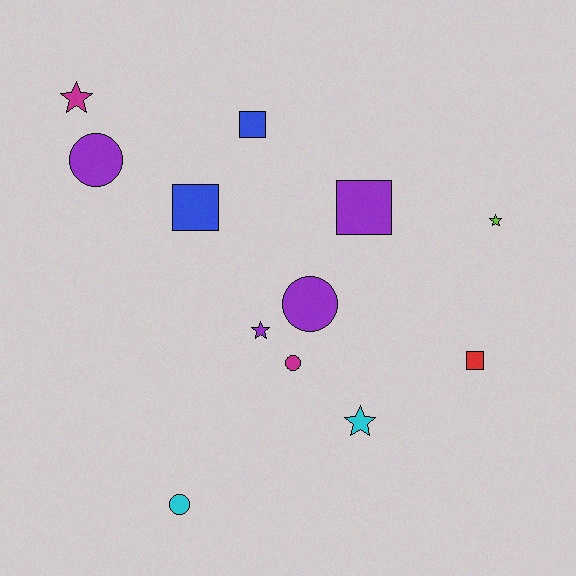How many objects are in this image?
There are 12 objects.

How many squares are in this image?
There are 4 squares.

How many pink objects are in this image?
There are no pink objects.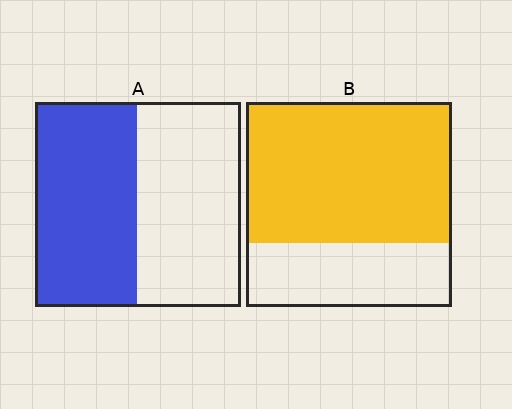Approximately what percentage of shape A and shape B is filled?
A is approximately 50% and B is approximately 70%.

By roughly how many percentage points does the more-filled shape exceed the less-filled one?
By roughly 20 percentage points (B over A).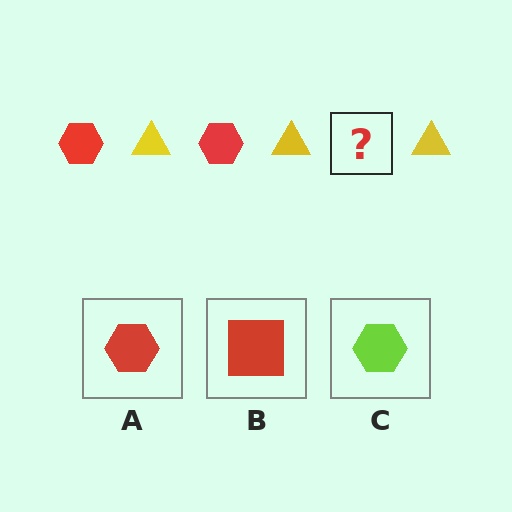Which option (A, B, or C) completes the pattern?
A.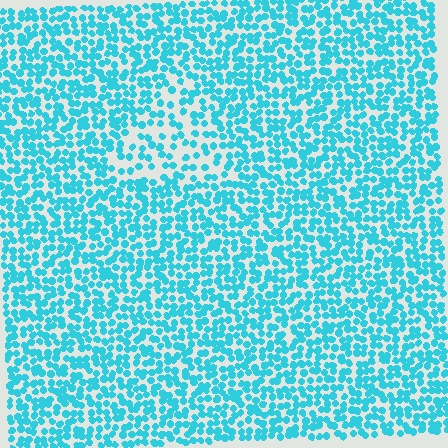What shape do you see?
I see a triangle.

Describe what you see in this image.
The image contains small cyan elements arranged at two different densities. A triangle-shaped region is visible where the elements are less densely packed than the surrounding area.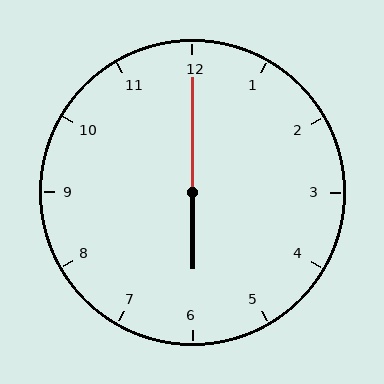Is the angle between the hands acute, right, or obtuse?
It is obtuse.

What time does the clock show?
6:00.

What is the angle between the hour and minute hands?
Approximately 180 degrees.